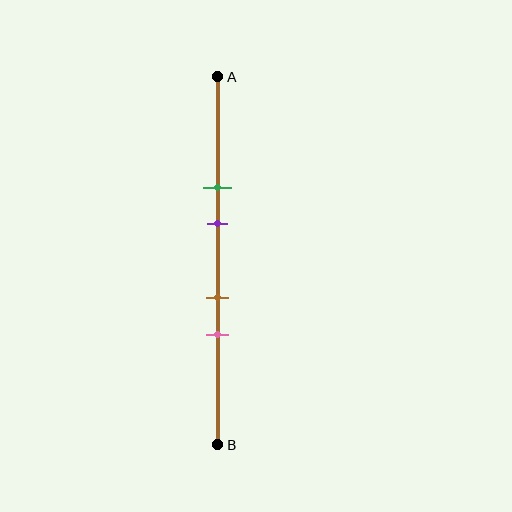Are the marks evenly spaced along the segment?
No, the marks are not evenly spaced.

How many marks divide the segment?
There are 4 marks dividing the segment.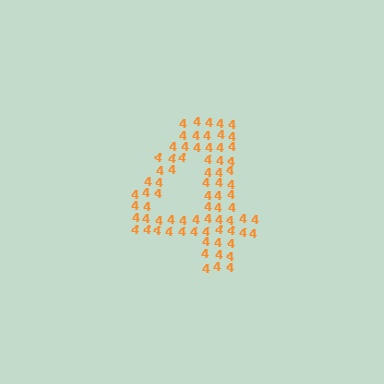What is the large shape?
The large shape is the digit 4.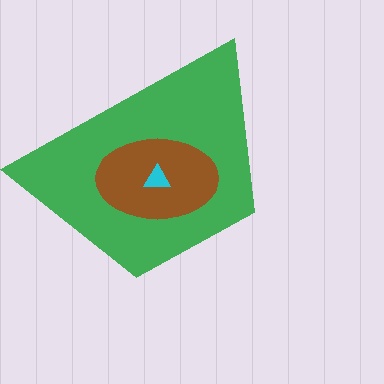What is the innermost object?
The cyan triangle.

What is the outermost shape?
The green trapezoid.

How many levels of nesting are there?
3.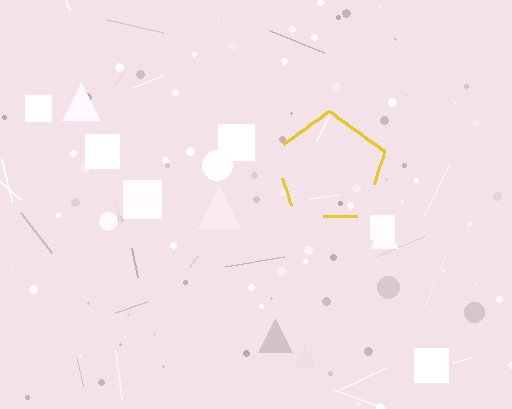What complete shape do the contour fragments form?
The contour fragments form a pentagon.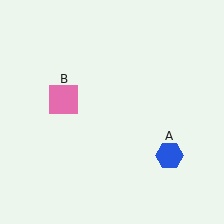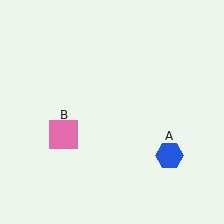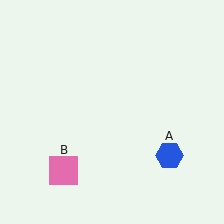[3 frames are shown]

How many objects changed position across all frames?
1 object changed position: pink square (object B).